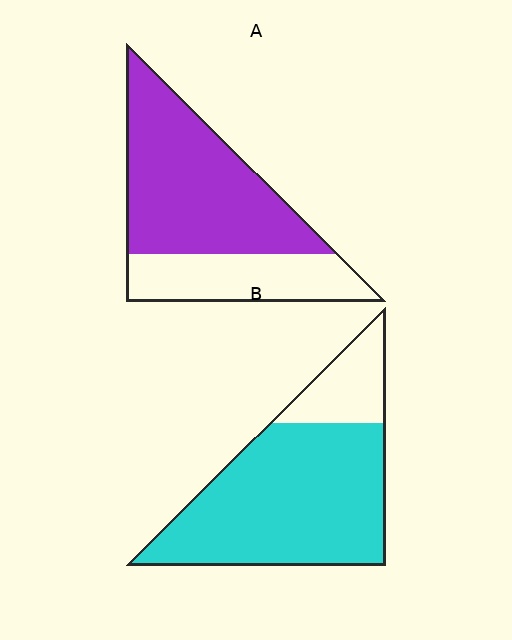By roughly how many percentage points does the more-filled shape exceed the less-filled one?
By roughly 15 percentage points (B over A).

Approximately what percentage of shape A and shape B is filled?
A is approximately 65% and B is approximately 80%.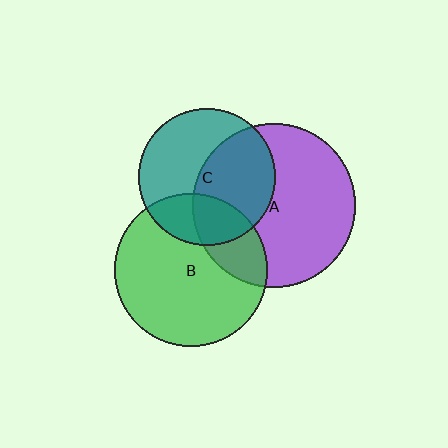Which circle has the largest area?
Circle A (purple).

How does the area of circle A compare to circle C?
Approximately 1.4 times.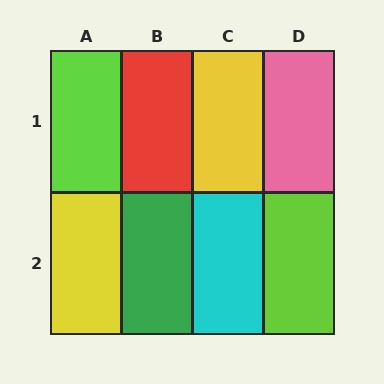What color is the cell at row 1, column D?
Pink.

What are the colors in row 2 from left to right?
Yellow, green, cyan, lime.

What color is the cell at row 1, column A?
Lime.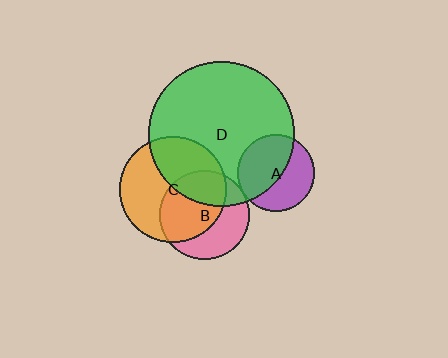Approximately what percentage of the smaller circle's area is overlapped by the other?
Approximately 5%.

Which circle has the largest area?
Circle D (green).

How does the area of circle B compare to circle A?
Approximately 1.4 times.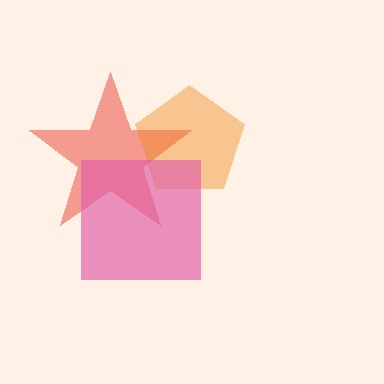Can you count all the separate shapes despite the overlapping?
Yes, there are 3 separate shapes.